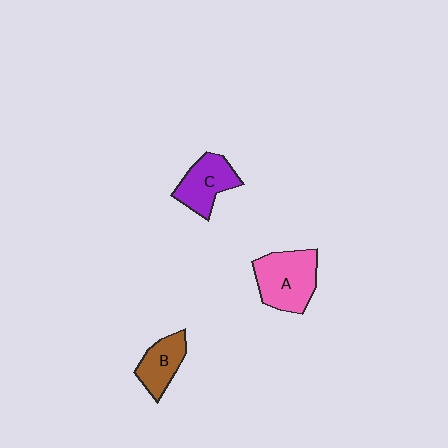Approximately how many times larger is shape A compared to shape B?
Approximately 1.6 times.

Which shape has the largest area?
Shape A (pink).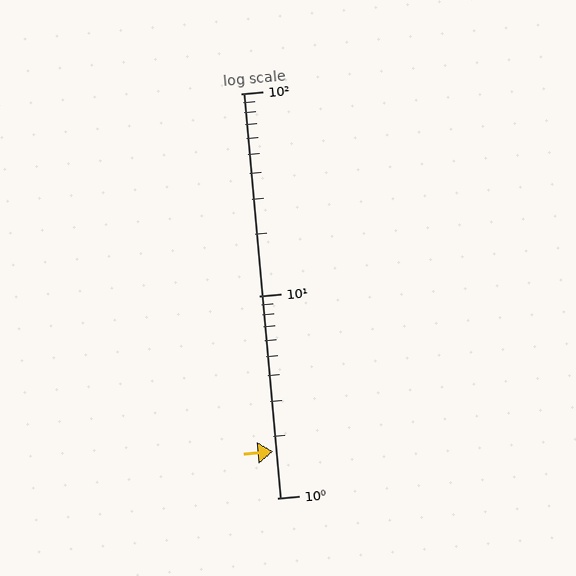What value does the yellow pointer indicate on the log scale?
The pointer indicates approximately 1.7.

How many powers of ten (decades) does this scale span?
The scale spans 2 decades, from 1 to 100.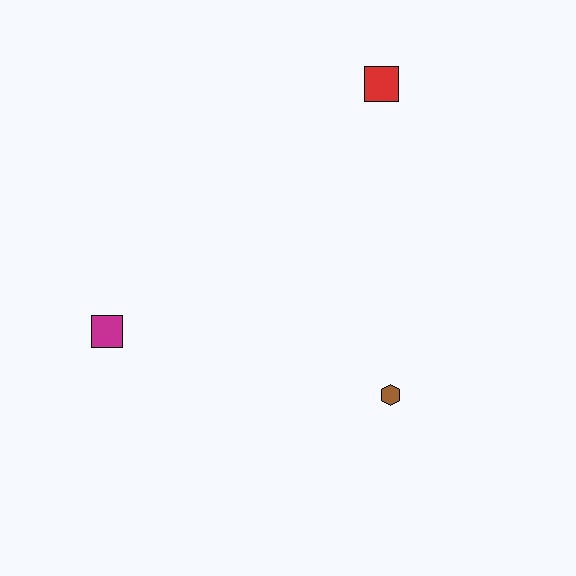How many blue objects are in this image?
There are no blue objects.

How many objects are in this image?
There are 3 objects.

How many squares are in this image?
There are 2 squares.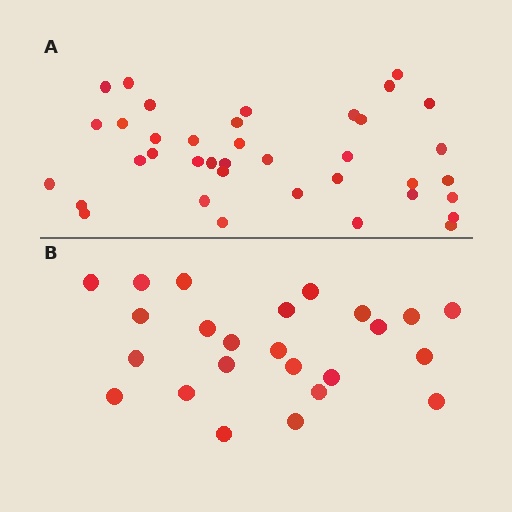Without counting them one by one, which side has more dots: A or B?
Region A (the top region) has more dots.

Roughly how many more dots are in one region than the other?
Region A has approximately 15 more dots than region B.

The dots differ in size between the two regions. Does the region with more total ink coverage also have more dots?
No. Region B has more total ink coverage because its dots are larger, but region A actually contains more individual dots. Total area can be misleading — the number of items is what matters here.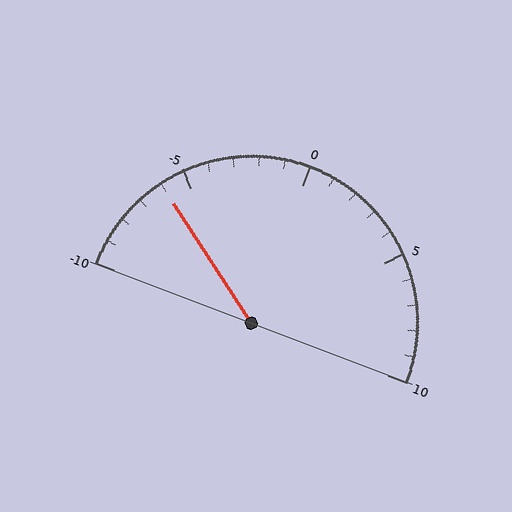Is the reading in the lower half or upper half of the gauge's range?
The reading is in the lower half of the range (-10 to 10).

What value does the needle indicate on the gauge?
The needle indicates approximately -6.